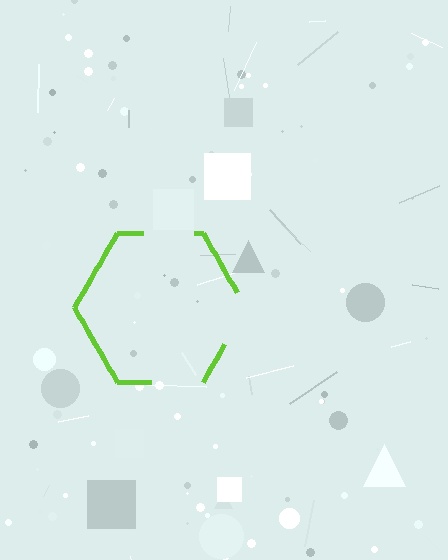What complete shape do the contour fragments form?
The contour fragments form a hexagon.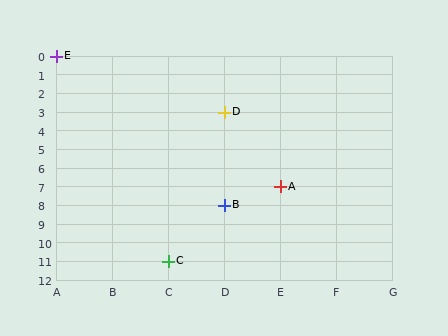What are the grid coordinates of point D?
Point D is at grid coordinates (D, 3).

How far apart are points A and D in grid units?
Points A and D are 1 column and 4 rows apart (about 4.1 grid units diagonally).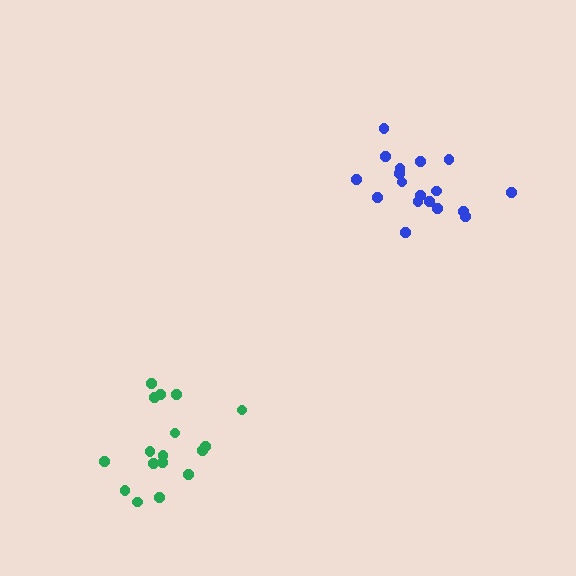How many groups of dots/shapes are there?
There are 2 groups.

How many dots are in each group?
Group 1: 17 dots, Group 2: 18 dots (35 total).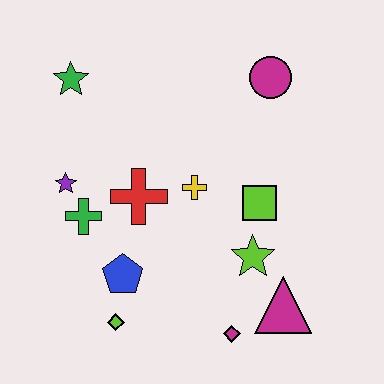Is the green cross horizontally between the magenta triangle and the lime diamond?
No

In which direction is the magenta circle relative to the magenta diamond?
The magenta circle is above the magenta diamond.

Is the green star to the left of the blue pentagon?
Yes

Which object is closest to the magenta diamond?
The magenta triangle is closest to the magenta diamond.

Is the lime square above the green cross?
Yes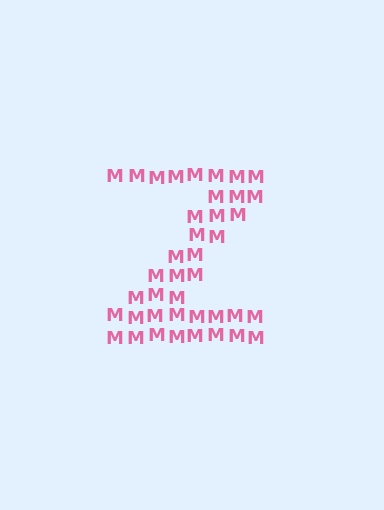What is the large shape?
The large shape is the letter Z.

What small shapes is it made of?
It is made of small letter M's.